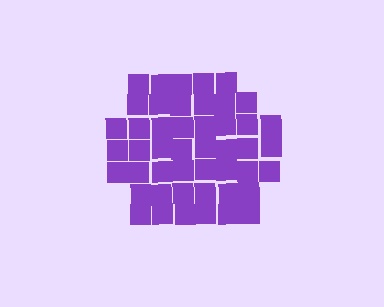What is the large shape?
The large shape is a hexagon.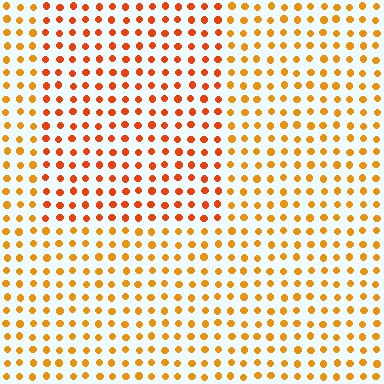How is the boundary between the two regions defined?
The boundary is defined purely by a slight shift in hue (about 23 degrees). Spacing, size, and orientation are identical on both sides.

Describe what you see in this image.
The image is filled with small orange elements in a uniform arrangement. A rectangle-shaped region is visible where the elements are tinted to a slightly different hue, forming a subtle color boundary.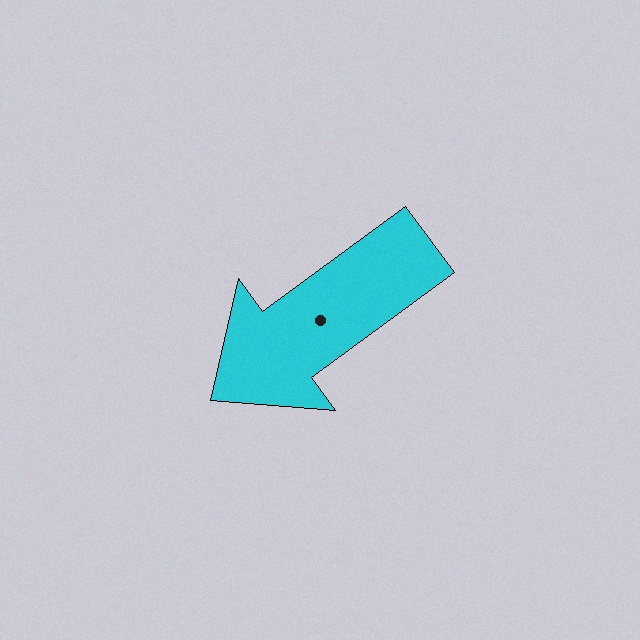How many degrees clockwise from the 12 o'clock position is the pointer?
Approximately 234 degrees.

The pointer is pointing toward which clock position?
Roughly 8 o'clock.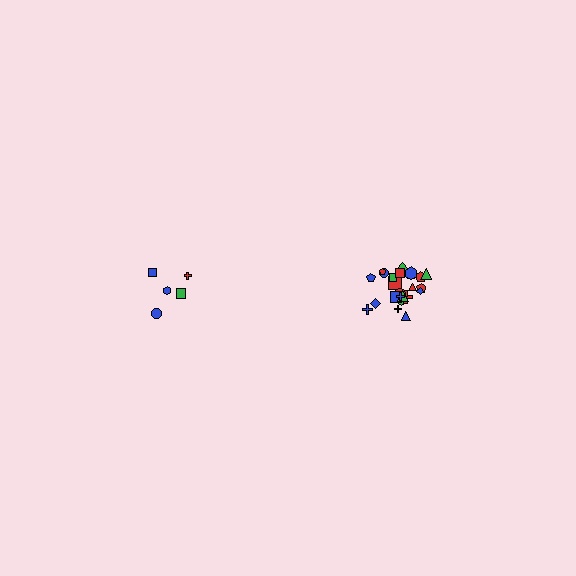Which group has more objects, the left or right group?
The right group.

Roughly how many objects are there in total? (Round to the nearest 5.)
Roughly 30 objects in total.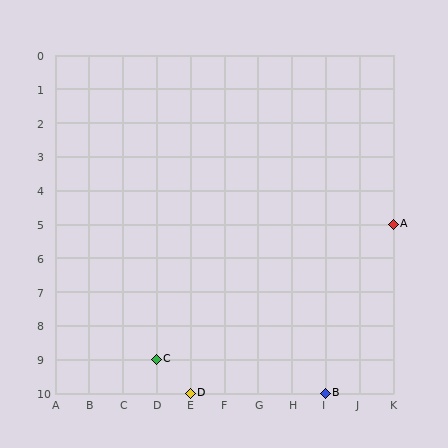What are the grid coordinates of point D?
Point D is at grid coordinates (E, 10).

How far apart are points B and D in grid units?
Points B and D are 4 columns apart.